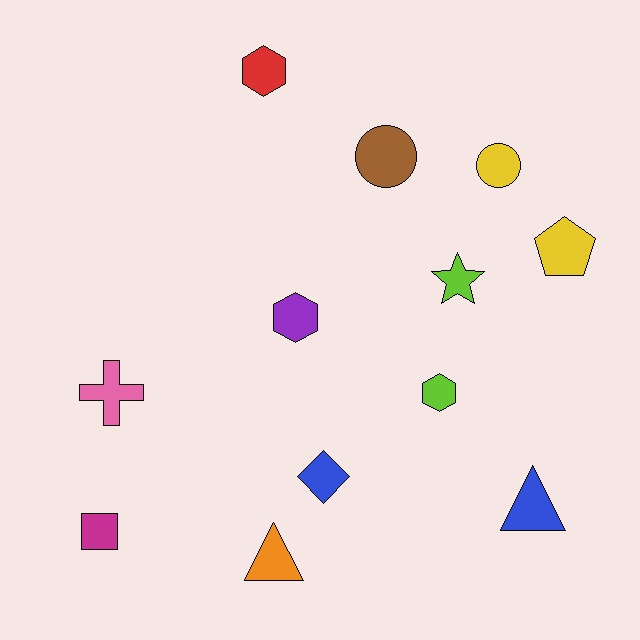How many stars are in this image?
There is 1 star.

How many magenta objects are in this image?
There is 1 magenta object.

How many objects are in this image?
There are 12 objects.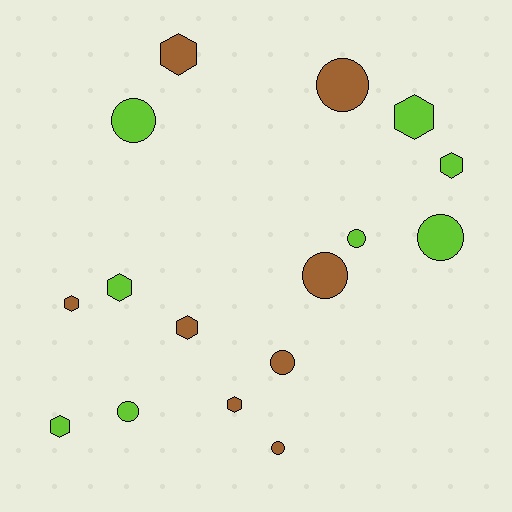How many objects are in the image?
There are 16 objects.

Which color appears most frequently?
Lime, with 8 objects.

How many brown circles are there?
There are 4 brown circles.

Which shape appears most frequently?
Circle, with 8 objects.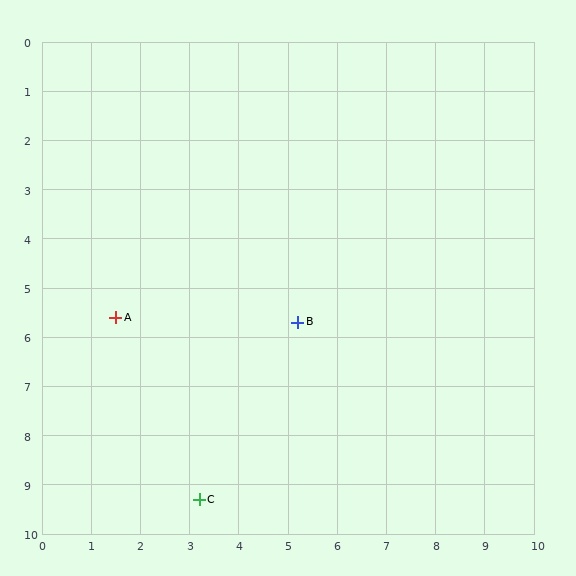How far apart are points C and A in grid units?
Points C and A are about 4.1 grid units apart.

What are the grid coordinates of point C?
Point C is at approximately (3.2, 9.3).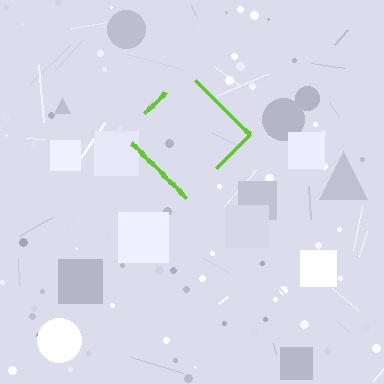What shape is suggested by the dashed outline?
The dashed outline suggests a diamond.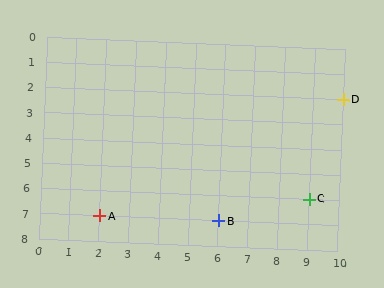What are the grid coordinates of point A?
Point A is at grid coordinates (2, 7).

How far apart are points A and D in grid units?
Points A and D are 8 columns and 5 rows apart (about 9.4 grid units diagonally).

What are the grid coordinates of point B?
Point B is at grid coordinates (6, 7).